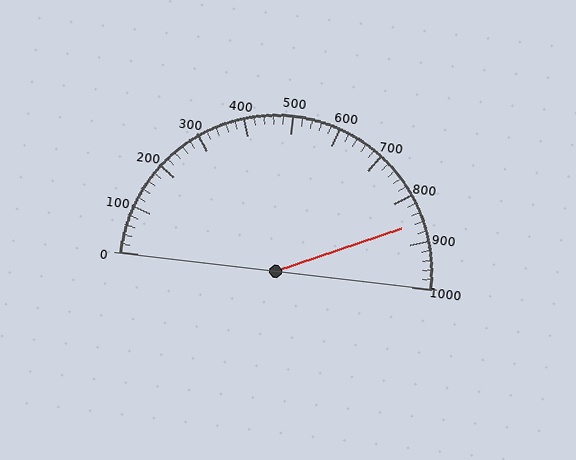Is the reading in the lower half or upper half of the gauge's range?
The reading is in the upper half of the range (0 to 1000).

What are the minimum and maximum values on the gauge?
The gauge ranges from 0 to 1000.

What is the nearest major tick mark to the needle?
The nearest major tick mark is 900.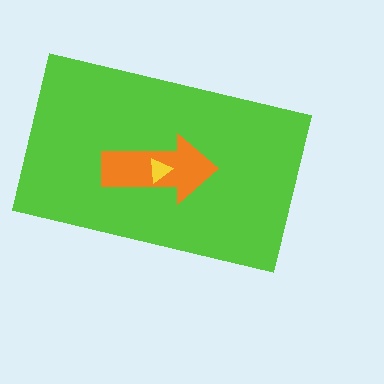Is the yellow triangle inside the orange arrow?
Yes.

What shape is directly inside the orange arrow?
The yellow triangle.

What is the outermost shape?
The lime rectangle.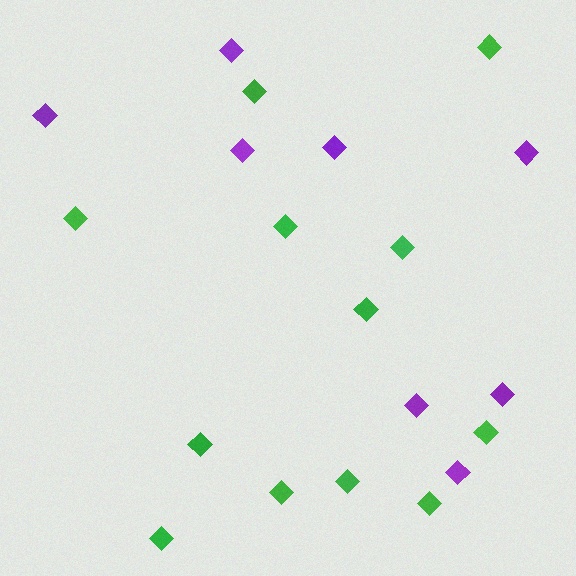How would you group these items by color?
There are 2 groups: one group of green diamonds (12) and one group of purple diamonds (8).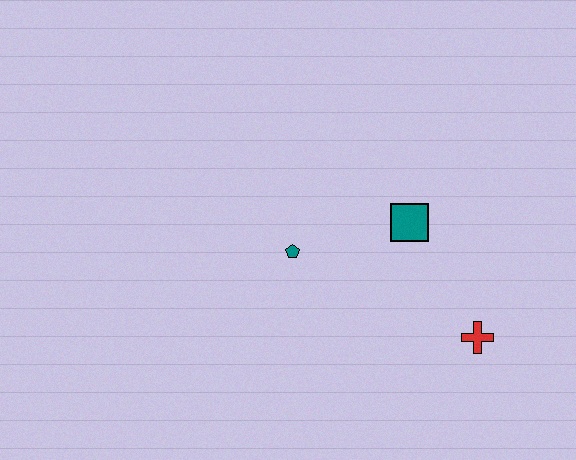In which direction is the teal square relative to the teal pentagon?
The teal square is to the right of the teal pentagon.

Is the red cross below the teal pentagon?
Yes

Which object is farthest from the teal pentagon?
The red cross is farthest from the teal pentagon.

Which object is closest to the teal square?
The teal pentagon is closest to the teal square.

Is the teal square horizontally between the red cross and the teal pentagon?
Yes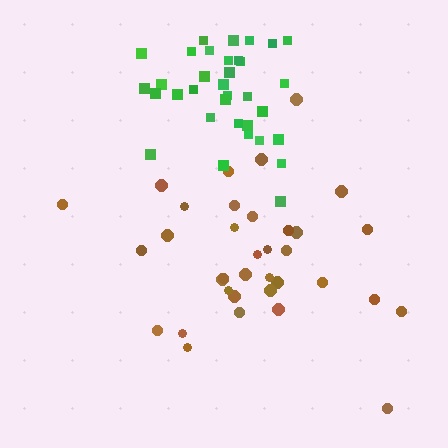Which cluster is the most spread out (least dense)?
Brown.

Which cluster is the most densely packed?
Green.